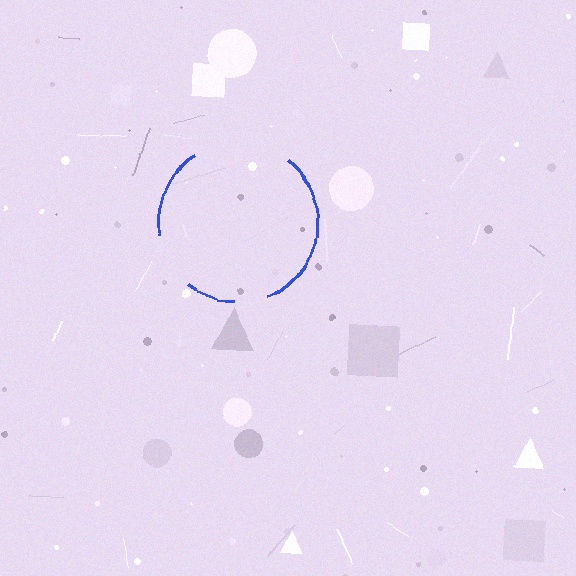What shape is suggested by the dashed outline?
The dashed outline suggests a circle.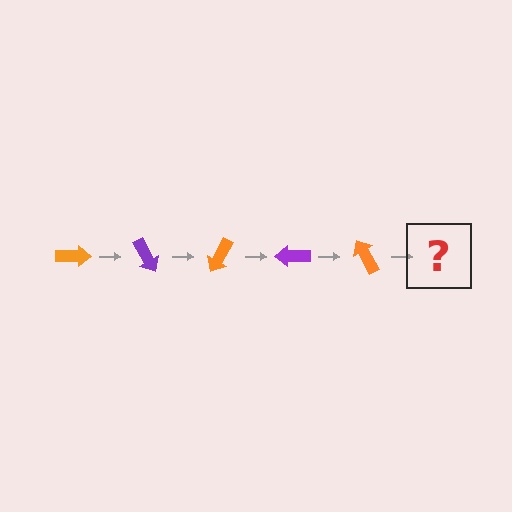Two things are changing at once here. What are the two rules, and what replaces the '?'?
The two rules are that it rotates 60 degrees each step and the color cycles through orange and purple. The '?' should be a purple arrow, rotated 300 degrees from the start.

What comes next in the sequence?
The next element should be a purple arrow, rotated 300 degrees from the start.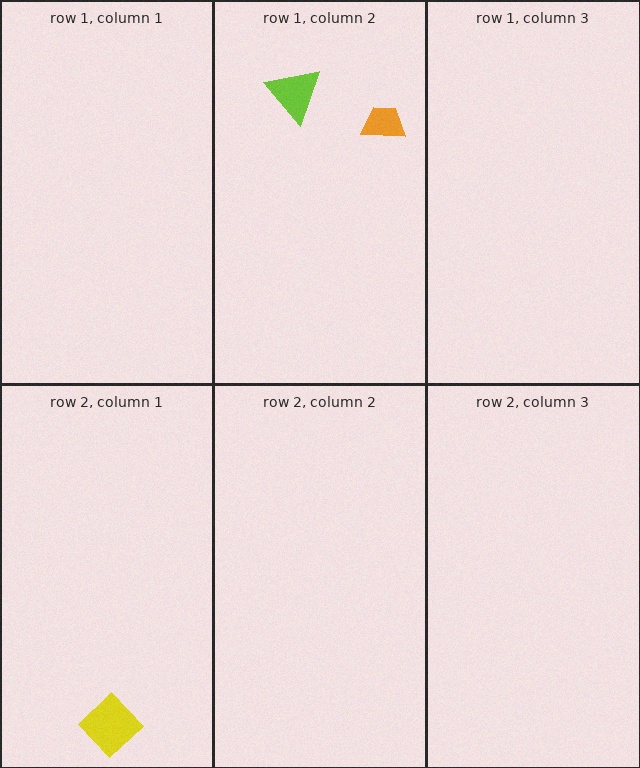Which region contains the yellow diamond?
The row 2, column 1 region.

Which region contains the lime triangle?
The row 1, column 2 region.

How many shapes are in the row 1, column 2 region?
2.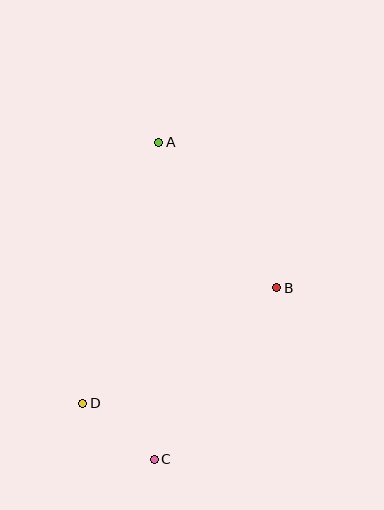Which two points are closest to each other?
Points C and D are closest to each other.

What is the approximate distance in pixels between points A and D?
The distance between A and D is approximately 272 pixels.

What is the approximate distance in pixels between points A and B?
The distance between A and B is approximately 187 pixels.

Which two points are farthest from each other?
Points A and C are farthest from each other.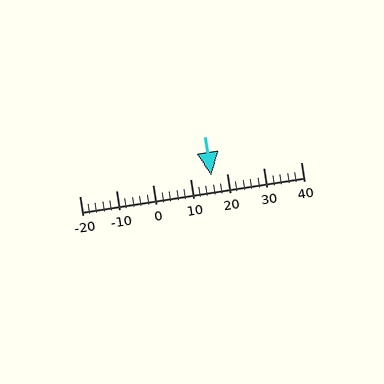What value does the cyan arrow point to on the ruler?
The cyan arrow points to approximately 16.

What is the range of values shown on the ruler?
The ruler shows values from -20 to 40.